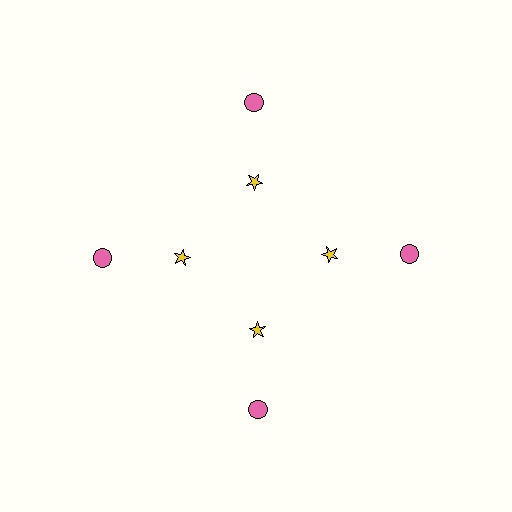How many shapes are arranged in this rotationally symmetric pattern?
There are 8 shapes, arranged in 4 groups of 2.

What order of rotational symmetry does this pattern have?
This pattern has 4-fold rotational symmetry.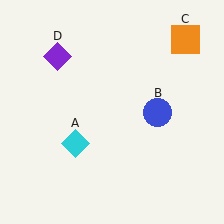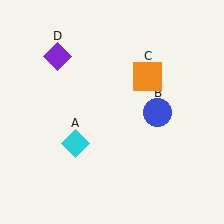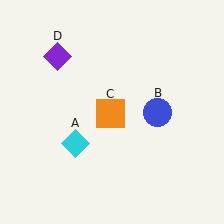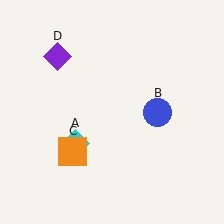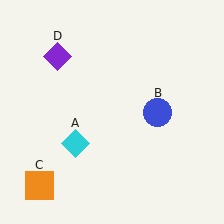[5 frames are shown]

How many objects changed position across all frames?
1 object changed position: orange square (object C).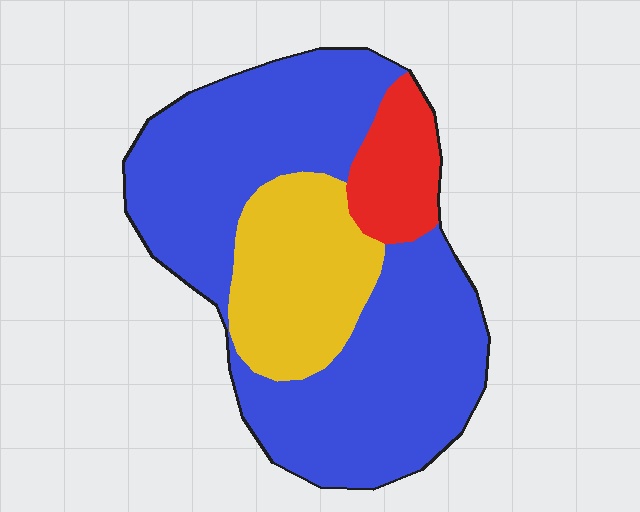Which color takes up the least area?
Red, at roughly 10%.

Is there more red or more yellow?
Yellow.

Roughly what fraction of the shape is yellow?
Yellow covers roughly 20% of the shape.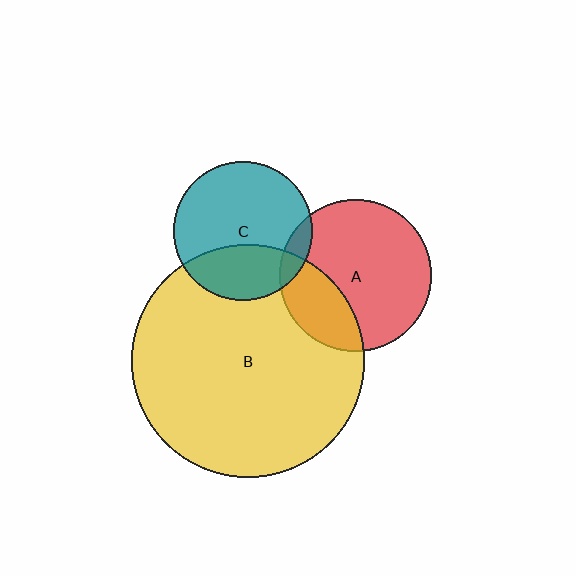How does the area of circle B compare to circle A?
Approximately 2.3 times.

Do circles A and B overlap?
Yes.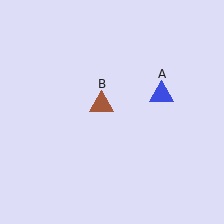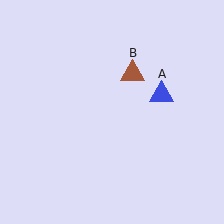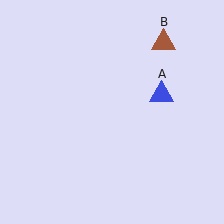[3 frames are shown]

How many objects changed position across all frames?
1 object changed position: brown triangle (object B).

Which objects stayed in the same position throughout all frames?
Blue triangle (object A) remained stationary.